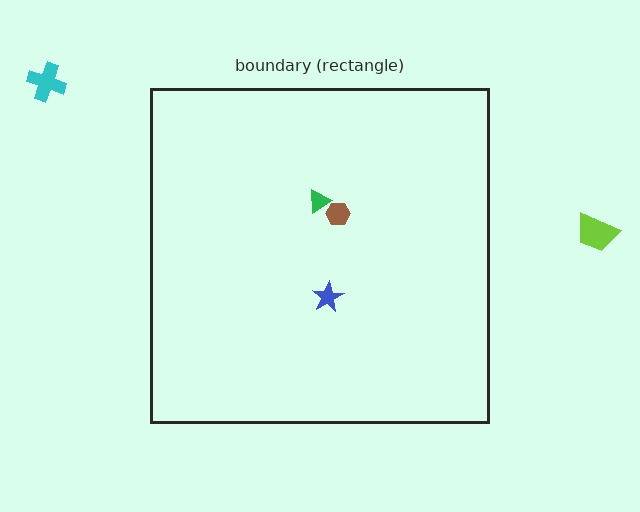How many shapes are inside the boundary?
3 inside, 2 outside.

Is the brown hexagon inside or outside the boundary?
Inside.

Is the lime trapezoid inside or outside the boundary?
Outside.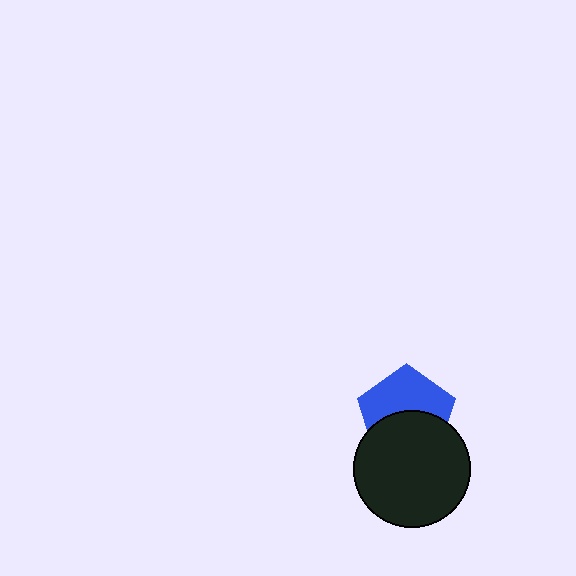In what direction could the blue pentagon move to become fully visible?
The blue pentagon could move up. That would shift it out from behind the black circle entirely.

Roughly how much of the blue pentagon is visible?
About half of it is visible (roughly 52%).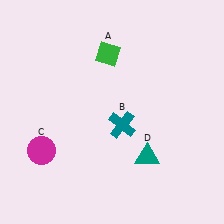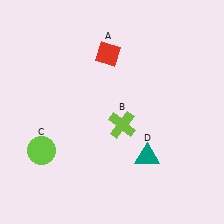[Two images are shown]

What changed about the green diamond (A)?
In Image 1, A is green. In Image 2, it changed to red.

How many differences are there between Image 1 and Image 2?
There are 3 differences between the two images.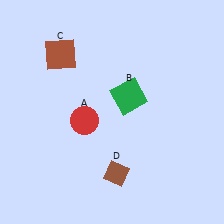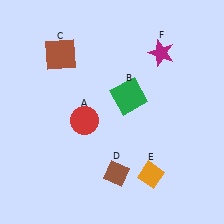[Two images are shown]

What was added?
An orange diamond (E), a magenta star (F) were added in Image 2.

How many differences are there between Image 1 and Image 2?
There are 2 differences between the two images.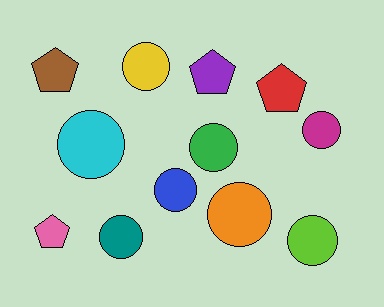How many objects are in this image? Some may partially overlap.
There are 12 objects.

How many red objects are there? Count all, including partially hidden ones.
There is 1 red object.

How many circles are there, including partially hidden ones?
There are 8 circles.